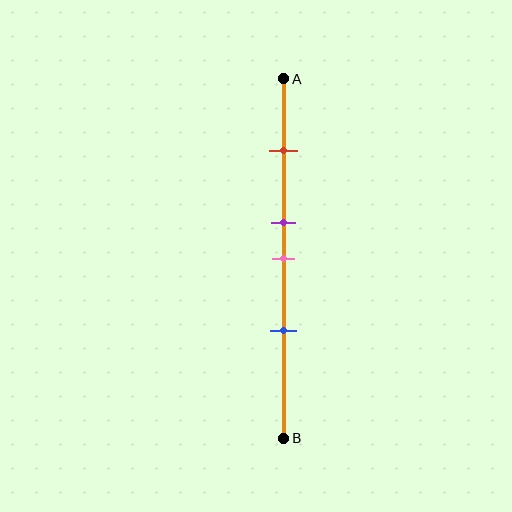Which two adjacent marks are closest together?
The purple and pink marks are the closest adjacent pair.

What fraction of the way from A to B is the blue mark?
The blue mark is approximately 70% (0.7) of the way from A to B.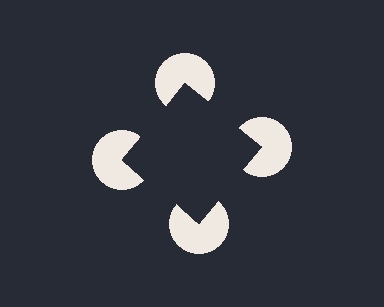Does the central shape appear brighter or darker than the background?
It typically appears slightly darker than the background, even though no actual brightness change is drawn.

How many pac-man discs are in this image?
There are 4 — one at each vertex of the illusory square.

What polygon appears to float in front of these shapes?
An illusory square — its edges are inferred from the aligned wedge cuts in the pac-man discs, not physically drawn.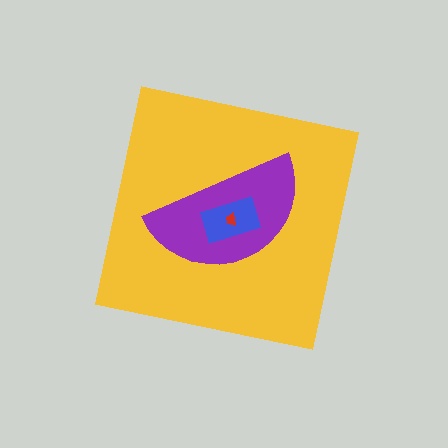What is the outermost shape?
The yellow square.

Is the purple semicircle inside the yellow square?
Yes.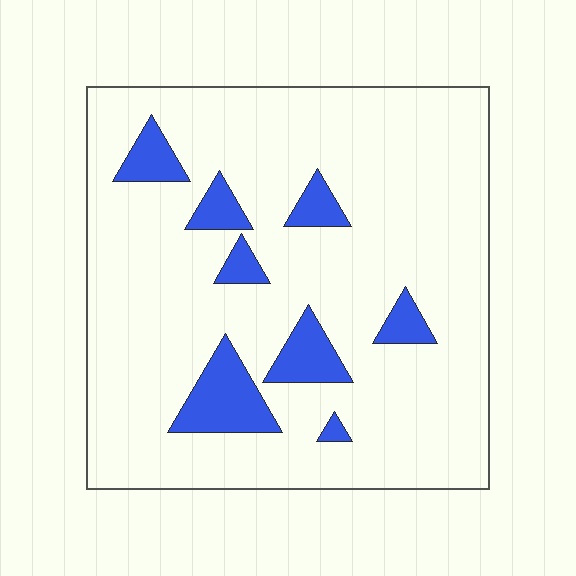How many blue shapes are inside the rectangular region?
8.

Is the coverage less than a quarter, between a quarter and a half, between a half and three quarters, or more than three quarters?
Less than a quarter.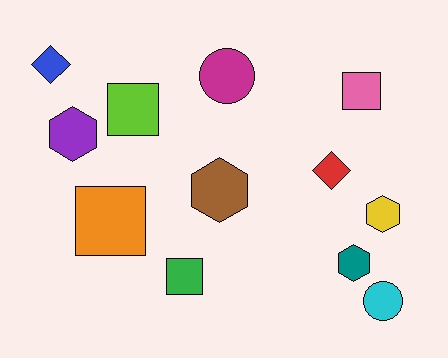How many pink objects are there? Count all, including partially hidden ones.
There is 1 pink object.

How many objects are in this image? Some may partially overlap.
There are 12 objects.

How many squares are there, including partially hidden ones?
There are 4 squares.